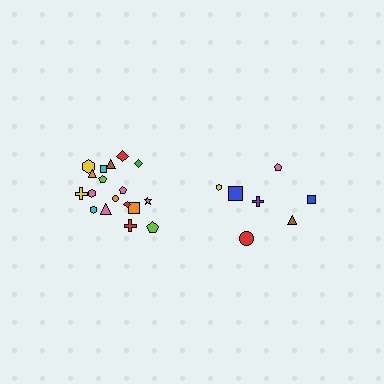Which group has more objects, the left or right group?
The left group.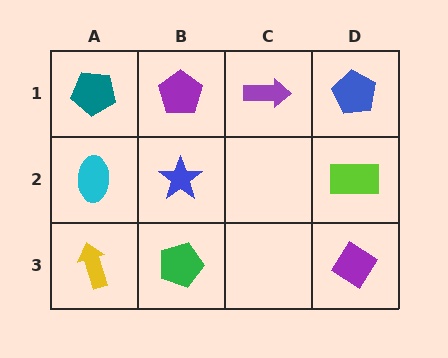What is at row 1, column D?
A blue pentagon.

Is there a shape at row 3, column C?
No, that cell is empty.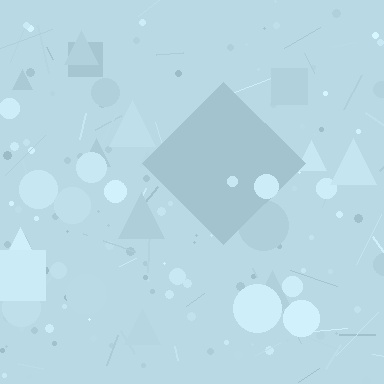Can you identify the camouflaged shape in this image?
The camouflaged shape is a diamond.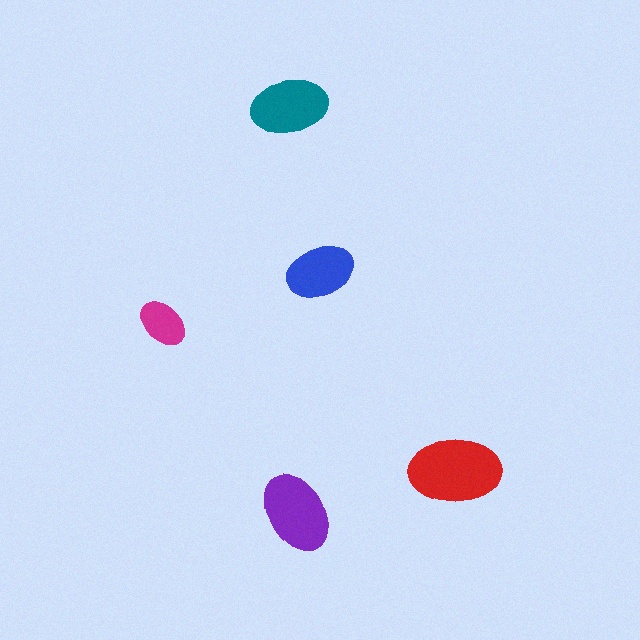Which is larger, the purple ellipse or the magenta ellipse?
The purple one.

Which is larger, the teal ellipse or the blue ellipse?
The teal one.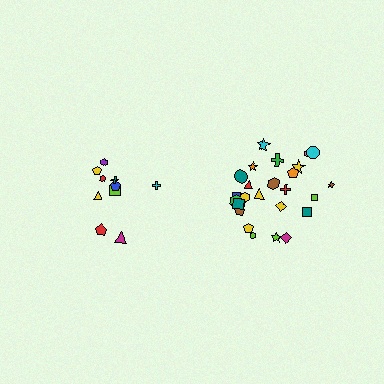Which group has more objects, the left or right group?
The right group.